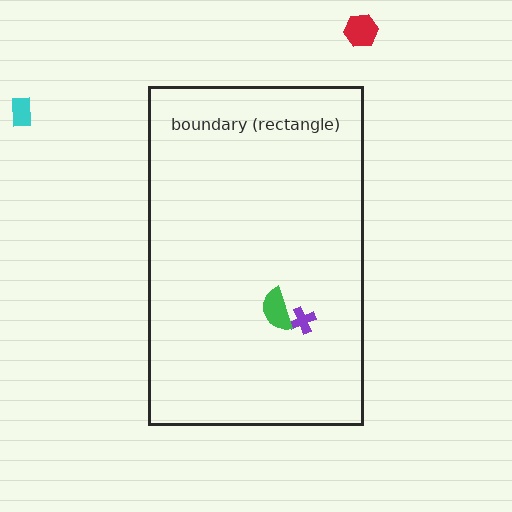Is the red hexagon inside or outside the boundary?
Outside.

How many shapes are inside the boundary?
2 inside, 2 outside.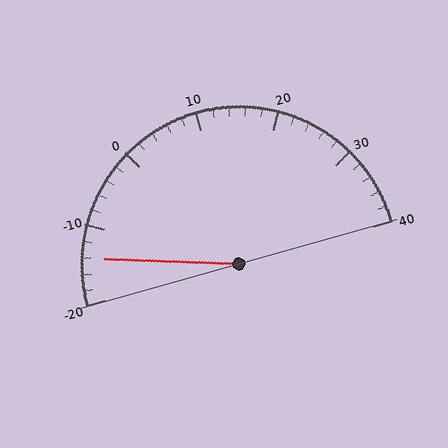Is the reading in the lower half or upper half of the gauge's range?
The reading is in the lower half of the range (-20 to 40).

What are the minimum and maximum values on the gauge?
The gauge ranges from -20 to 40.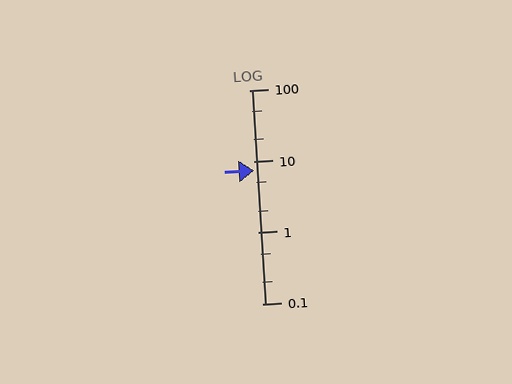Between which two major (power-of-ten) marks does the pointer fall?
The pointer is between 1 and 10.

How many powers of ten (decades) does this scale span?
The scale spans 3 decades, from 0.1 to 100.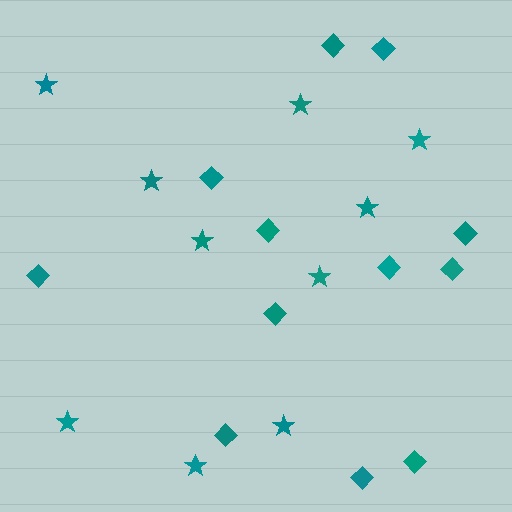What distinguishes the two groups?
There are 2 groups: one group of diamonds (12) and one group of stars (10).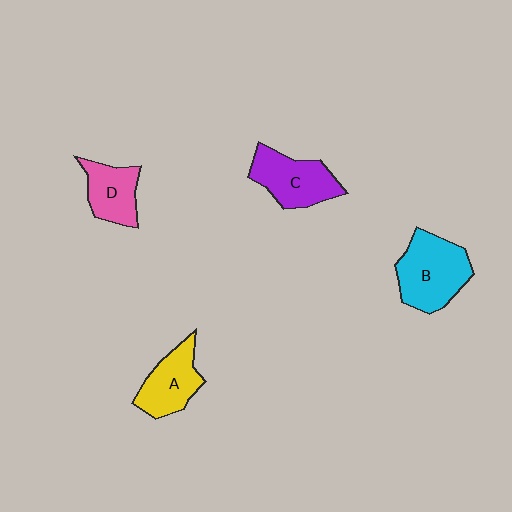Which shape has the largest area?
Shape B (cyan).